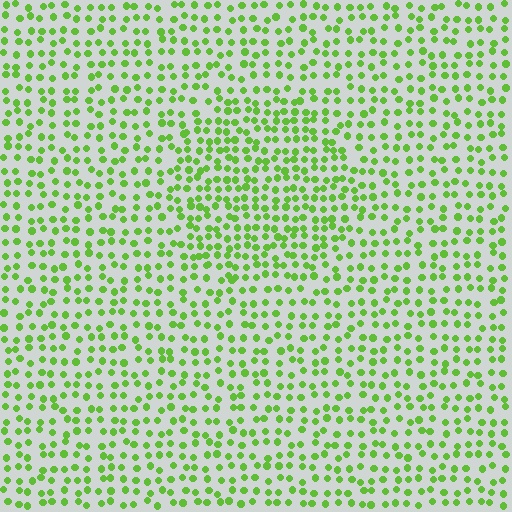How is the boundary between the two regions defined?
The boundary is defined by a change in element density (approximately 1.5x ratio). All elements are the same color, size, and shape.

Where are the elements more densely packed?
The elements are more densely packed inside the circle boundary.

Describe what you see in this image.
The image contains small lime elements arranged at two different densities. A circle-shaped region is visible where the elements are more densely packed than the surrounding area.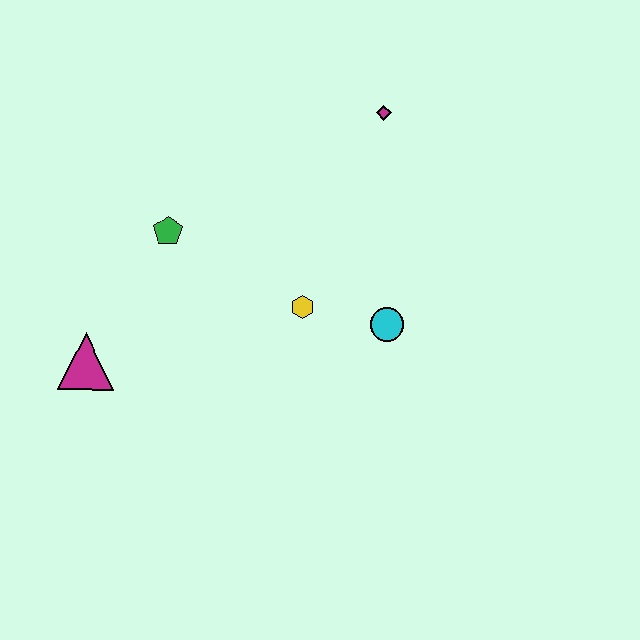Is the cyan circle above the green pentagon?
No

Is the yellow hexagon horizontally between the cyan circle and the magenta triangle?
Yes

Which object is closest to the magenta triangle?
The green pentagon is closest to the magenta triangle.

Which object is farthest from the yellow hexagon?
The magenta triangle is farthest from the yellow hexagon.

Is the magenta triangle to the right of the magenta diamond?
No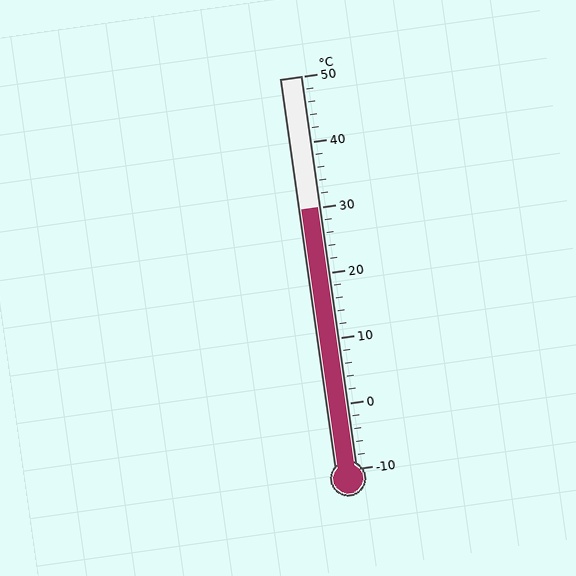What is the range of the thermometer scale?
The thermometer scale ranges from -10°C to 50°C.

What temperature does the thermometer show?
The thermometer shows approximately 30°C.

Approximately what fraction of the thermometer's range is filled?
The thermometer is filled to approximately 65% of its range.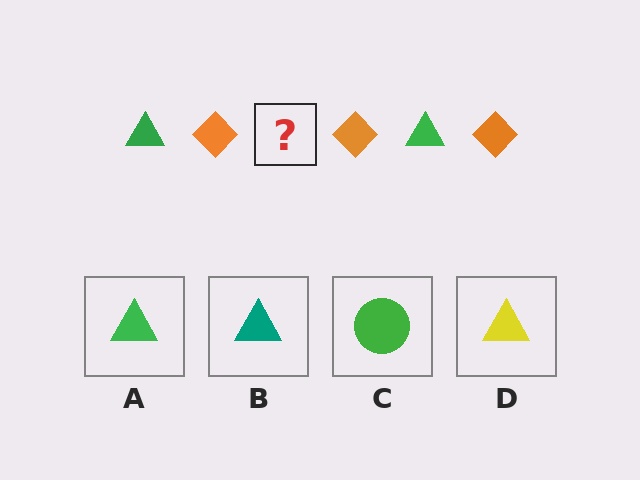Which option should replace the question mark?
Option A.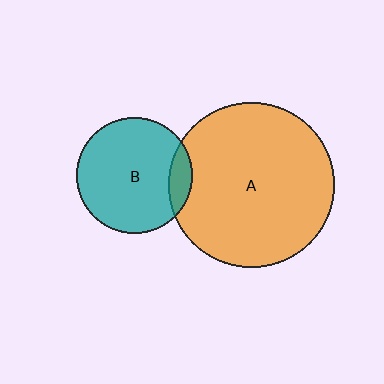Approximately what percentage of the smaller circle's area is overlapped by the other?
Approximately 10%.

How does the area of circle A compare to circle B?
Approximately 2.0 times.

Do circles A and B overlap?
Yes.